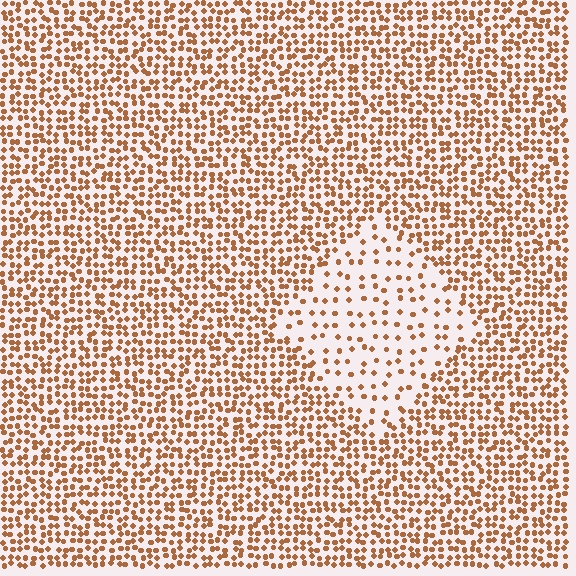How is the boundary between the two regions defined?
The boundary is defined by a change in element density (approximately 2.6x ratio). All elements are the same color, size, and shape.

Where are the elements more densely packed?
The elements are more densely packed outside the diamond boundary.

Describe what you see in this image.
The image contains small brown elements arranged at two different densities. A diamond-shaped region is visible where the elements are less densely packed than the surrounding area.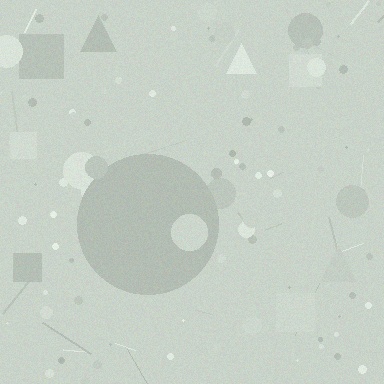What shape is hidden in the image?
A circle is hidden in the image.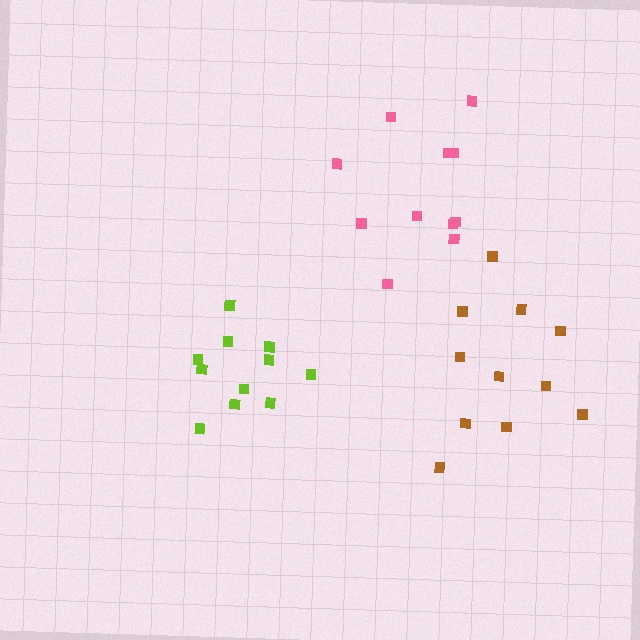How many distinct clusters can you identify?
There are 3 distinct clusters.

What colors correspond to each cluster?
The clusters are colored: brown, pink, lime.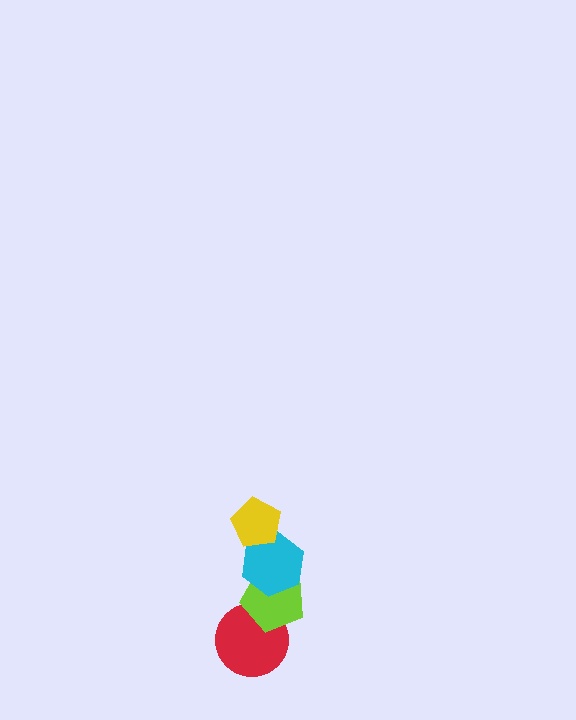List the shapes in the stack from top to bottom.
From top to bottom: the yellow pentagon, the cyan hexagon, the lime pentagon, the red circle.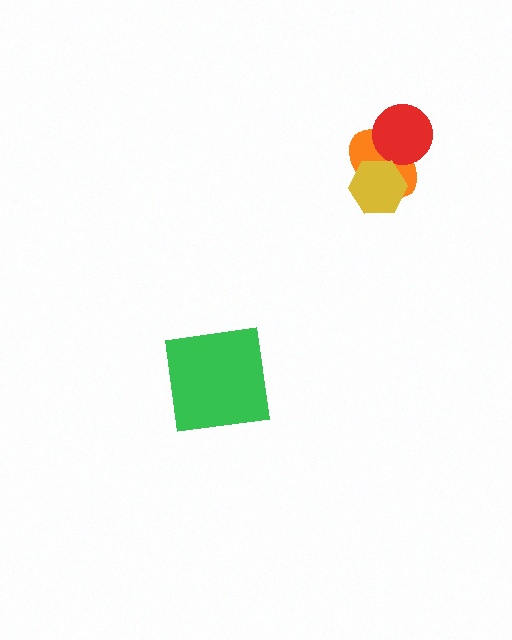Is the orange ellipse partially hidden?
Yes, it is partially covered by another shape.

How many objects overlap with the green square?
0 objects overlap with the green square.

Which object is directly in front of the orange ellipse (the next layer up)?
The red circle is directly in front of the orange ellipse.